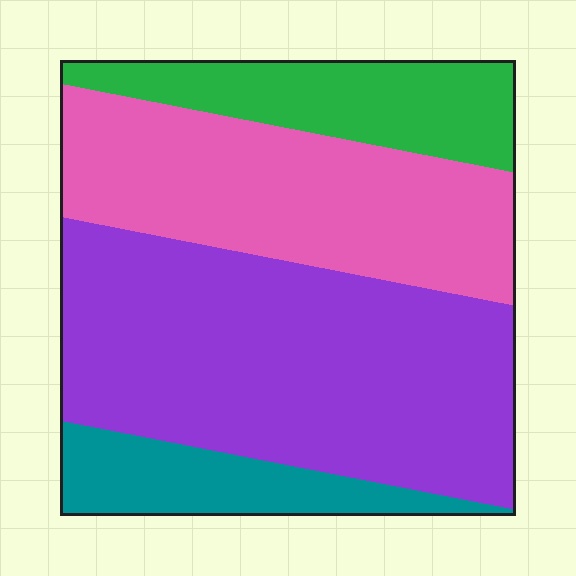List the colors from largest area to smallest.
From largest to smallest: purple, pink, green, teal.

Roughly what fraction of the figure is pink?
Pink covers roughly 30% of the figure.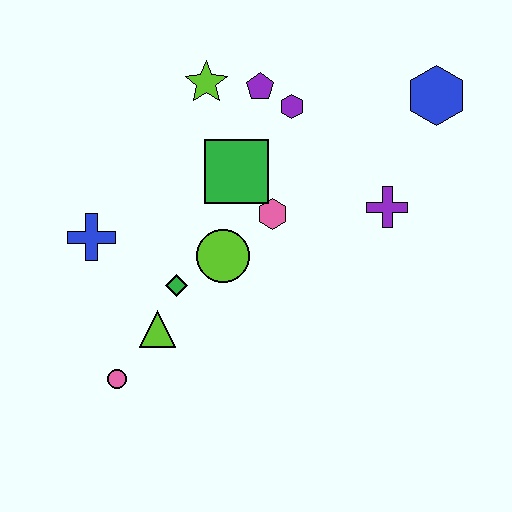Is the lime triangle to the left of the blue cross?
No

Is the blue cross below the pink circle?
No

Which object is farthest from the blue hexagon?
The pink circle is farthest from the blue hexagon.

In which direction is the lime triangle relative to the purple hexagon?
The lime triangle is below the purple hexagon.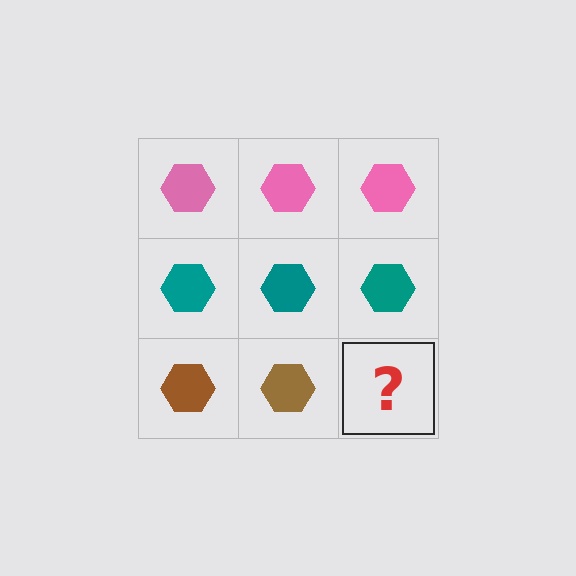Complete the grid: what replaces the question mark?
The question mark should be replaced with a brown hexagon.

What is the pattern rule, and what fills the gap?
The rule is that each row has a consistent color. The gap should be filled with a brown hexagon.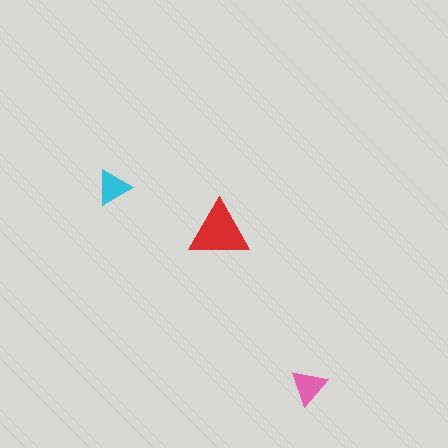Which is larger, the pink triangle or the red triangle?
The red one.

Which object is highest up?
The cyan triangle is topmost.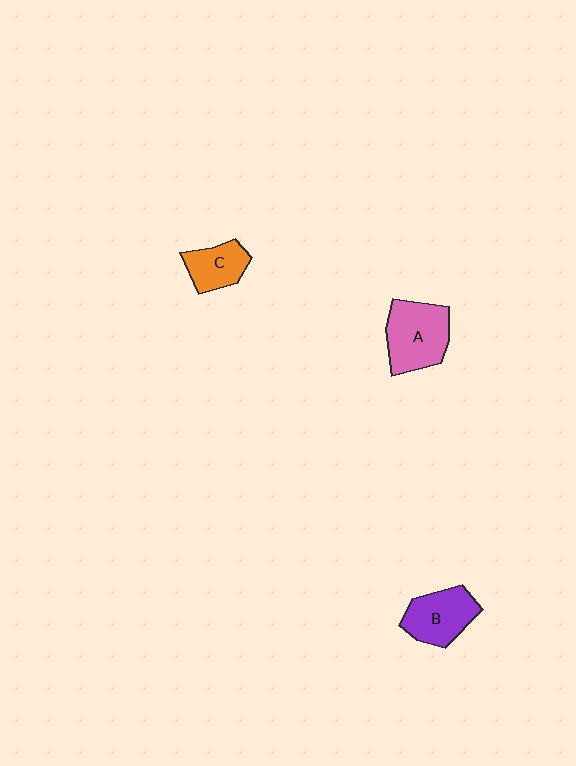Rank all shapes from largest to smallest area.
From largest to smallest: A (pink), B (purple), C (orange).